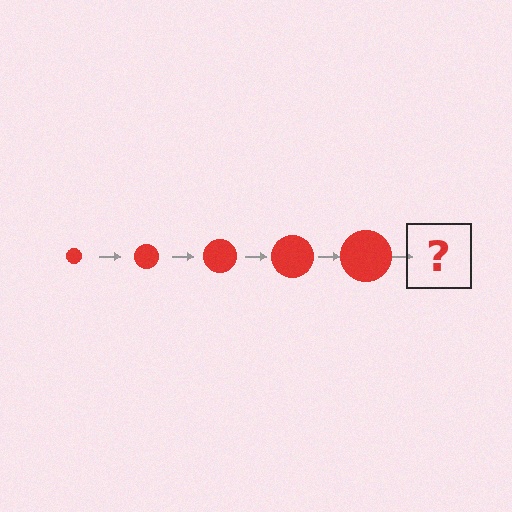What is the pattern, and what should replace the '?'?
The pattern is that the circle gets progressively larger each step. The '?' should be a red circle, larger than the previous one.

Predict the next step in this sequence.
The next step is a red circle, larger than the previous one.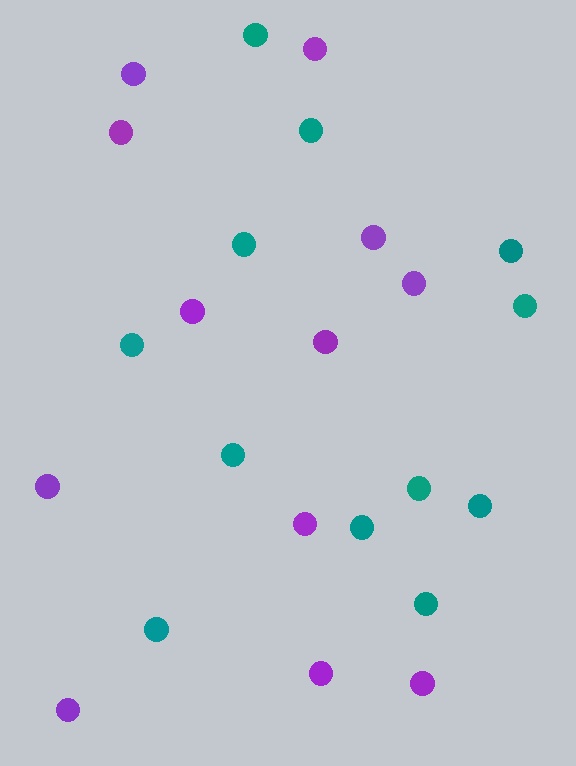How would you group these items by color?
There are 2 groups: one group of teal circles (12) and one group of purple circles (12).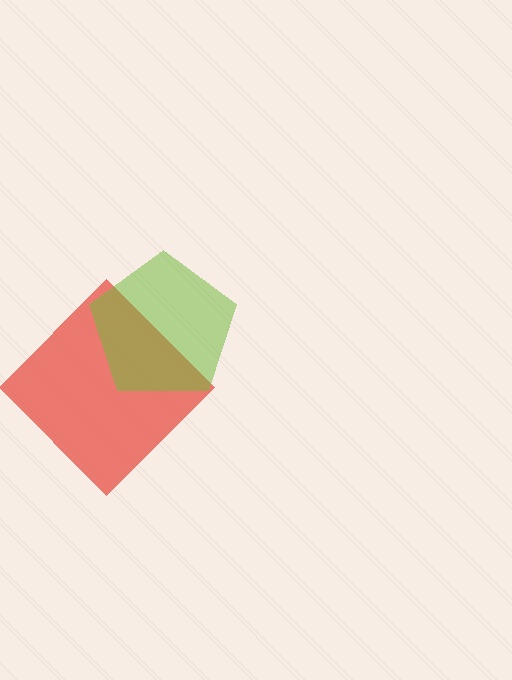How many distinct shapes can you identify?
There are 2 distinct shapes: a red diamond, a lime pentagon.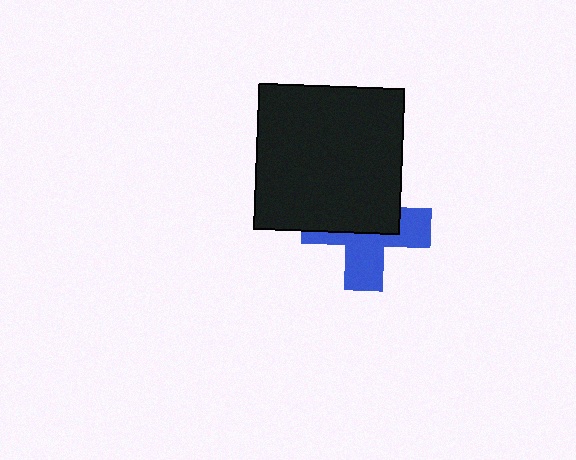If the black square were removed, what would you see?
You would see the complete blue cross.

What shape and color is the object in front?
The object in front is a black square.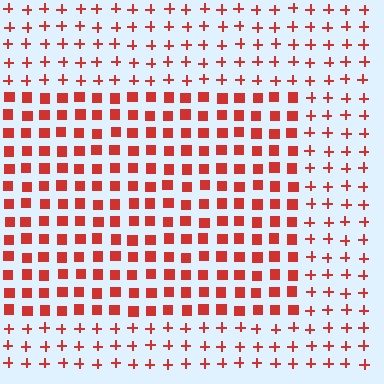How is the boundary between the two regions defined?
The boundary is defined by a change in element shape: squares inside vs. plus signs outside. All elements share the same color and spacing.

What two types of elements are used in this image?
The image uses squares inside the rectangle region and plus signs outside it.